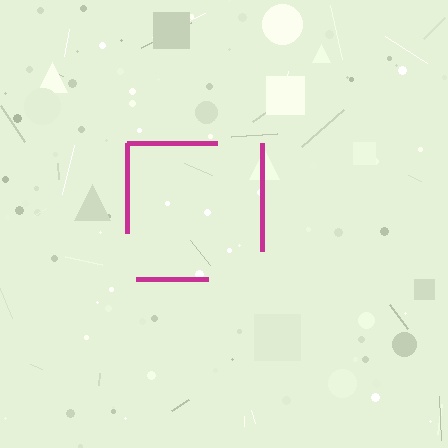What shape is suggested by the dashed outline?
The dashed outline suggests a square.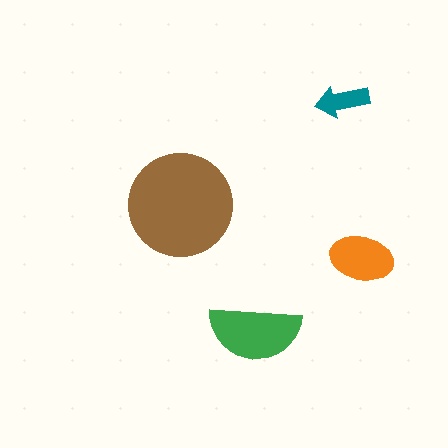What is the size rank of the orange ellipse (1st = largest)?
3rd.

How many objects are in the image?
There are 4 objects in the image.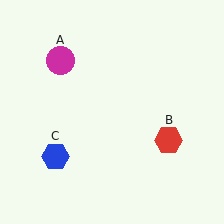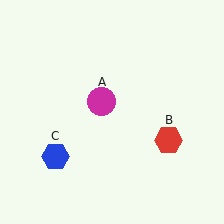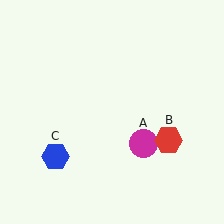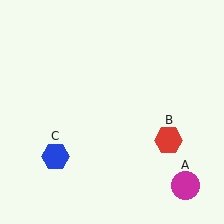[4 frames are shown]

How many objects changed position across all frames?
1 object changed position: magenta circle (object A).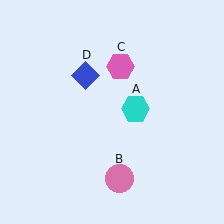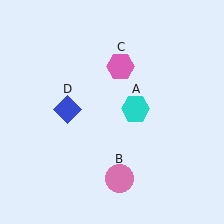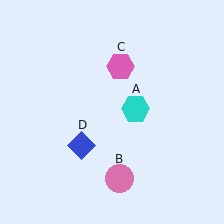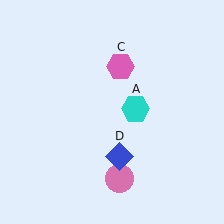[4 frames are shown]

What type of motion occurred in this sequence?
The blue diamond (object D) rotated counterclockwise around the center of the scene.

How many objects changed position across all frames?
1 object changed position: blue diamond (object D).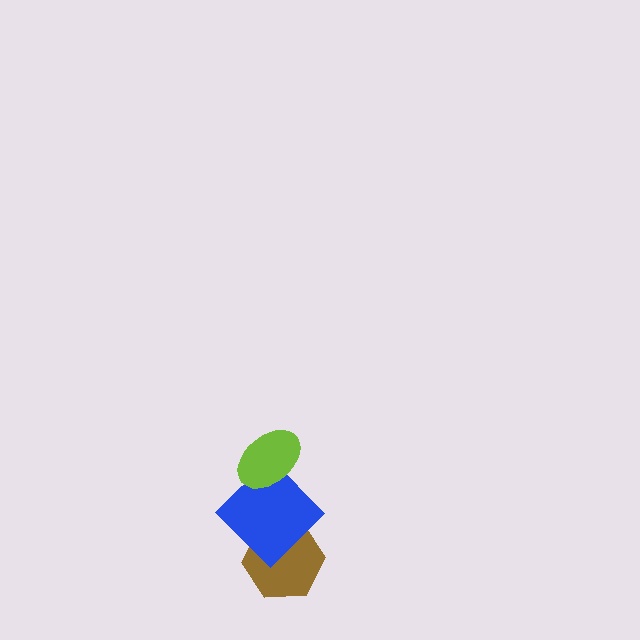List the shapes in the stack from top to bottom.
From top to bottom: the lime ellipse, the blue diamond, the brown hexagon.